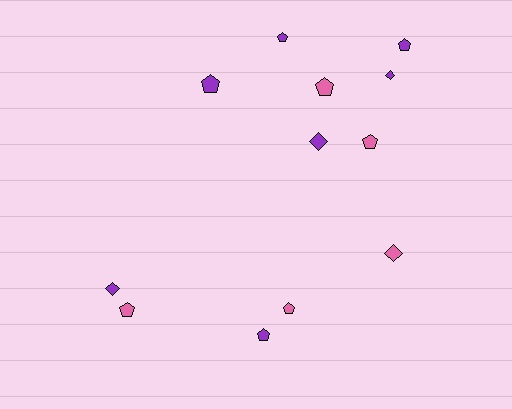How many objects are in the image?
There are 12 objects.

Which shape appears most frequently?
Pentagon, with 8 objects.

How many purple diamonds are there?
There are 3 purple diamonds.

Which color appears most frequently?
Purple, with 7 objects.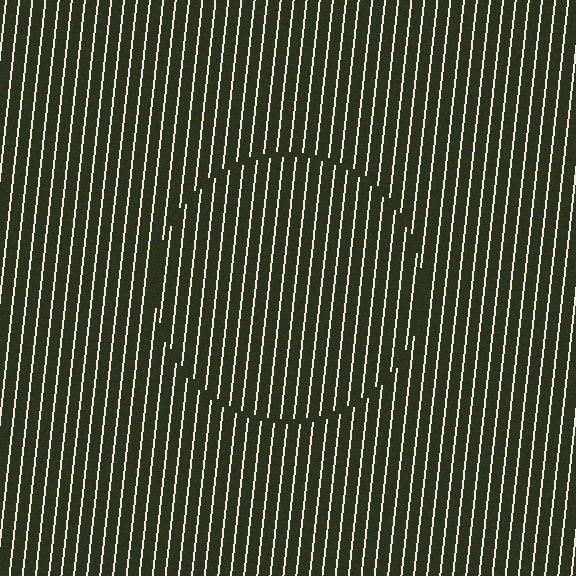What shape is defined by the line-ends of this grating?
An illusory circle. The interior of the shape contains the same grating, shifted by half a period — the contour is defined by the phase discontinuity where line-ends from the inner and outer gratings abut.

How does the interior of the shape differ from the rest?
The interior of the shape contains the same grating, shifted by half a period — the contour is defined by the phase discontinuity where line-ends from the inner and outer gratings abut.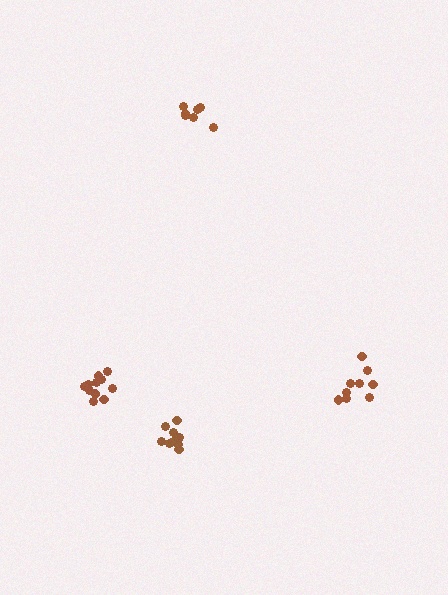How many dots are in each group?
Group 1: 11 dots, Group 2: 9 dots, Group 3: 7 dots, Group 4: 11 dots (38 total).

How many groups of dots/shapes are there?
There are 4 groups.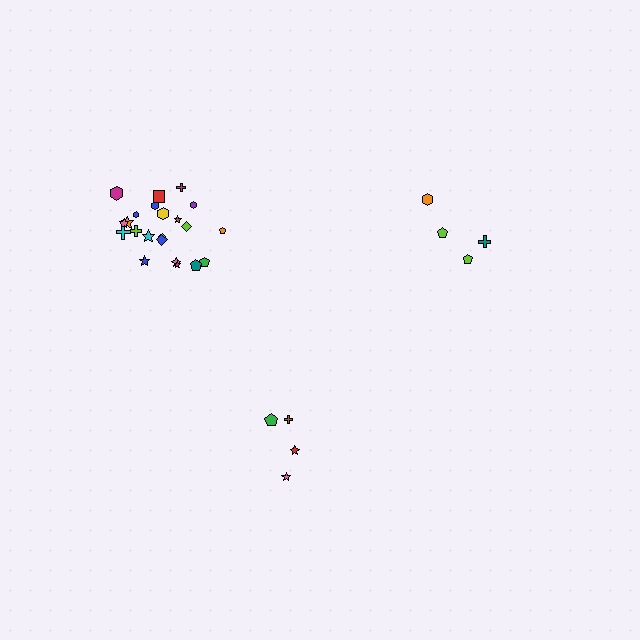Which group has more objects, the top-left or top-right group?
The top-left group.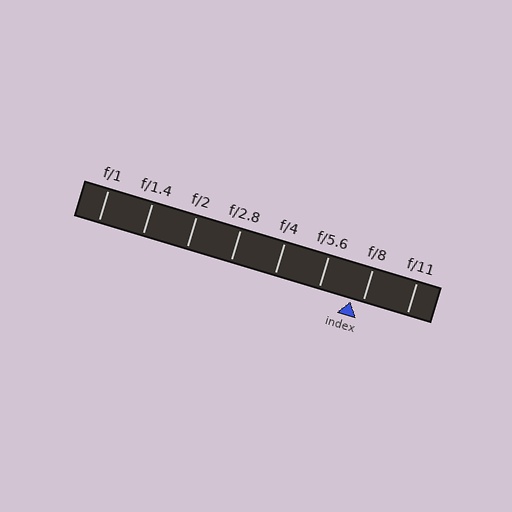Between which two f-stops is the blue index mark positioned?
The index mark is between f/5.6 and f/8.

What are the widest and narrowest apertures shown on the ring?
The widest aperture shown is f/1 and the narrowest is f/11.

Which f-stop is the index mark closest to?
The index mark is closest to f/8.